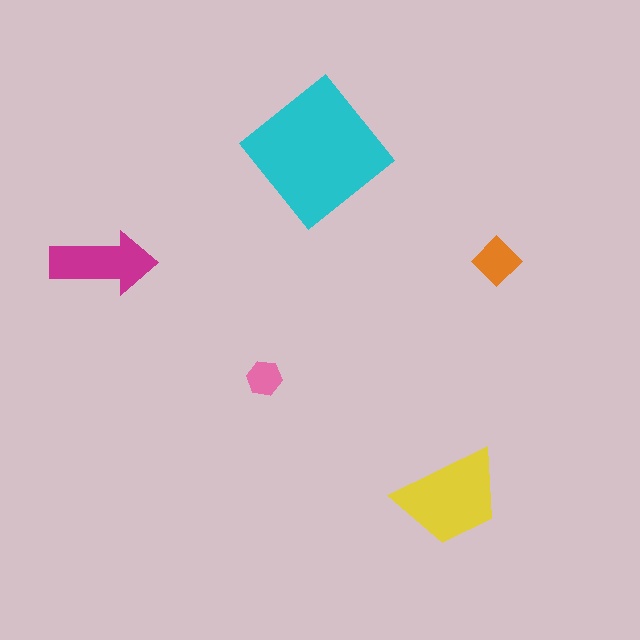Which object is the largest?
The cyan diamond.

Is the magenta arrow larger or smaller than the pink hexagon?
Larger.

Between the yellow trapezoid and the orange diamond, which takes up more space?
The yellow trapezoid.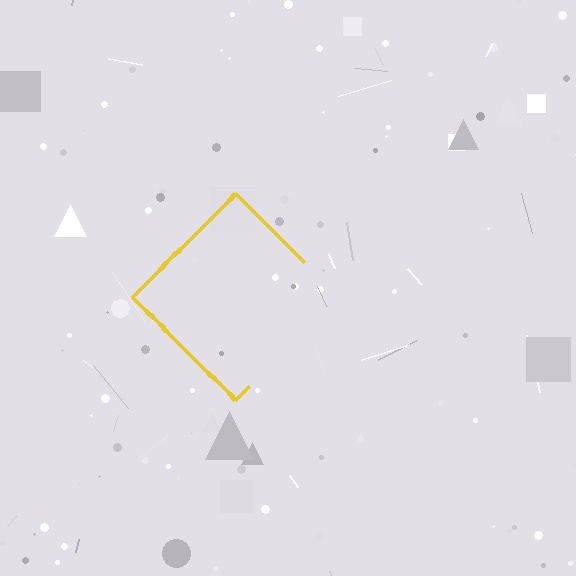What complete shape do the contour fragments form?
The contour fragments form a diamond.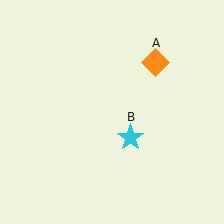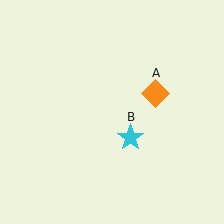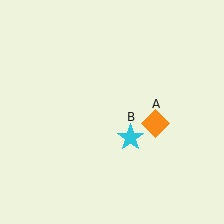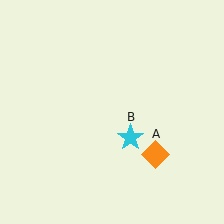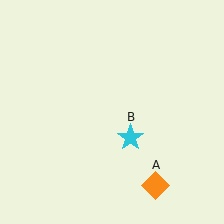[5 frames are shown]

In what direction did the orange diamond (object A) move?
The orange diamond (object A) moved down.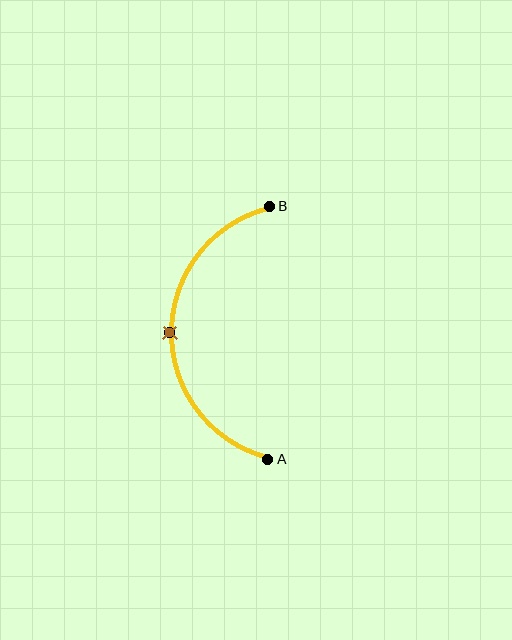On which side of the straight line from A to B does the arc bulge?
The arc bulges to the left of the straight line connecting A and B.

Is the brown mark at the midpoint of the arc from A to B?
Yes. The brown mark lies on the arc at equal arc-length from both A and B — it is the arc midpoint.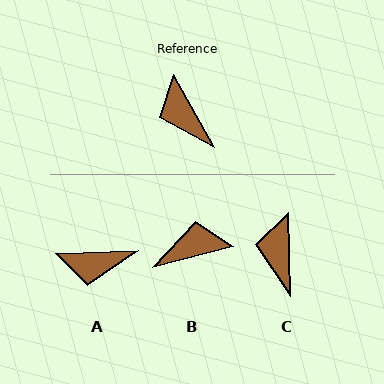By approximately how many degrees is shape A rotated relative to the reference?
Approximately 62 degrees counter-clockwise.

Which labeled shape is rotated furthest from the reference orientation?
B, about 105 degrees away.